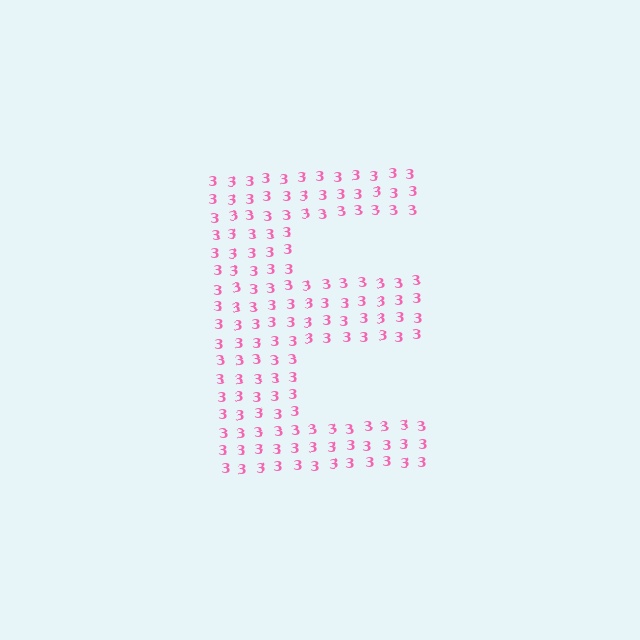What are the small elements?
The small elements are digit 3's.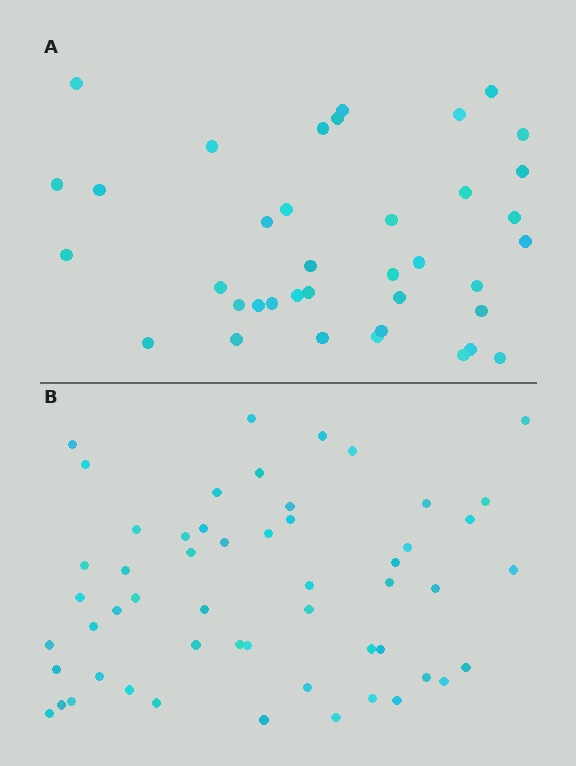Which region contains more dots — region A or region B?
Region B (the bottom region) has more dots.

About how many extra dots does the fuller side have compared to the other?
Region B has approximately 15 more dots than region A.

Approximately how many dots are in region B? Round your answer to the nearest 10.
About 50 dots. (The exact count is 54, which rounds to 50.)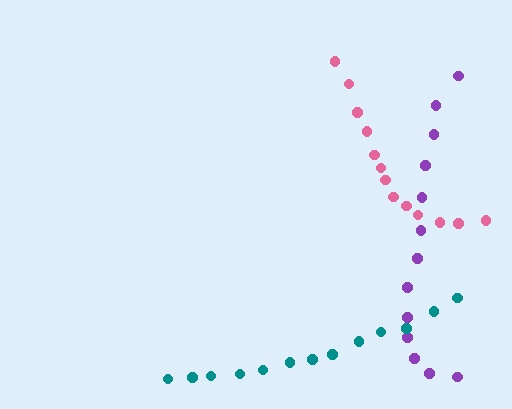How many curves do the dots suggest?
There are 3 distinct paths.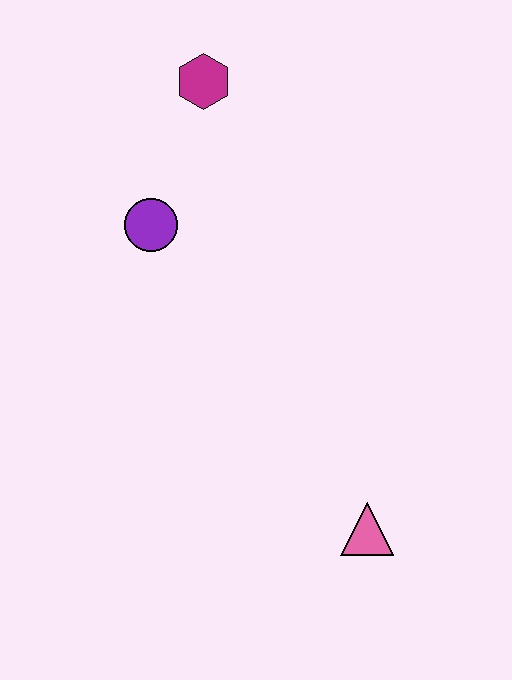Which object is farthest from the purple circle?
The pink triangle is farthest from the purple circle.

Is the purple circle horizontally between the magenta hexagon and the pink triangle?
No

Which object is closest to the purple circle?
The magenta hexagon is closest to the purple circle.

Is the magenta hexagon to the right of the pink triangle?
No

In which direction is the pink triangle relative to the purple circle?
The pink triangle is below the purple circle.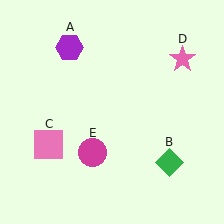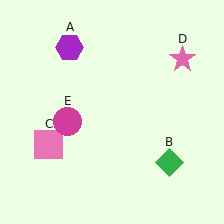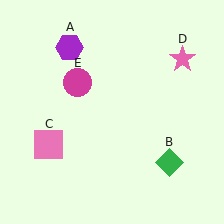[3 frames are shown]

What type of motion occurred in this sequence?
The magenta circle (object E) rotated clockwise around the center of the scene.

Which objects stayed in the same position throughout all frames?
Purple hexagon (object A) and green diamond (object B) and pink square (object C) and pink star (object D) remained stationary.